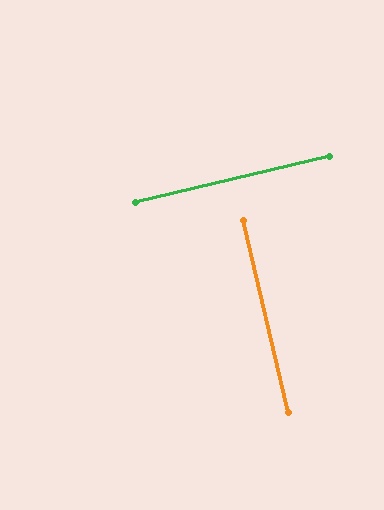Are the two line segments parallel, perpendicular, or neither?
Perpendicular — they meet at approximately 90°.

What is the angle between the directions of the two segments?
Approximately 90 degrees.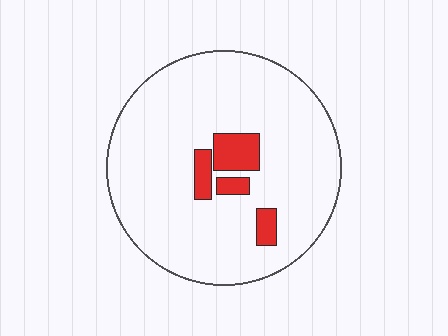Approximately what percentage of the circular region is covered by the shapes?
Approximately 10%.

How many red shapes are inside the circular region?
4.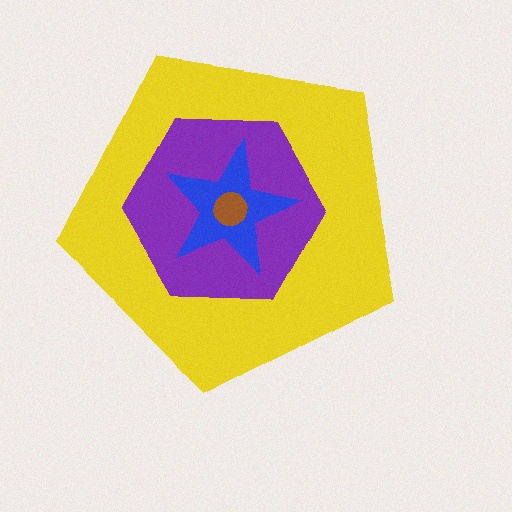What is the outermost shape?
The yellow pentagon.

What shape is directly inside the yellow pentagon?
The purple hexagon.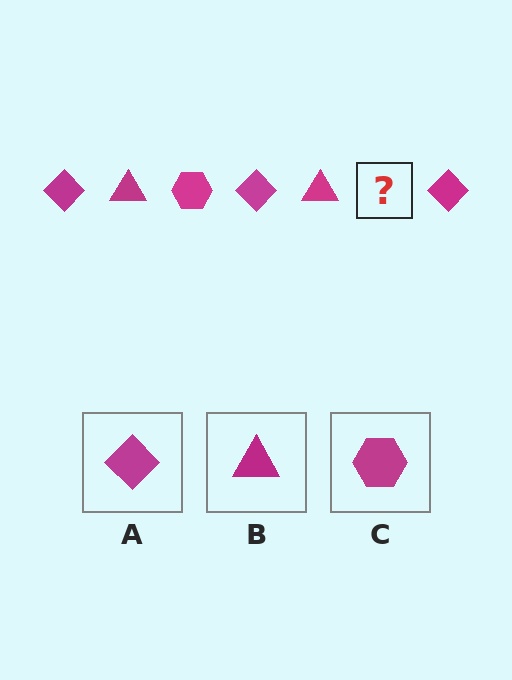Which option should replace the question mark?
Option C.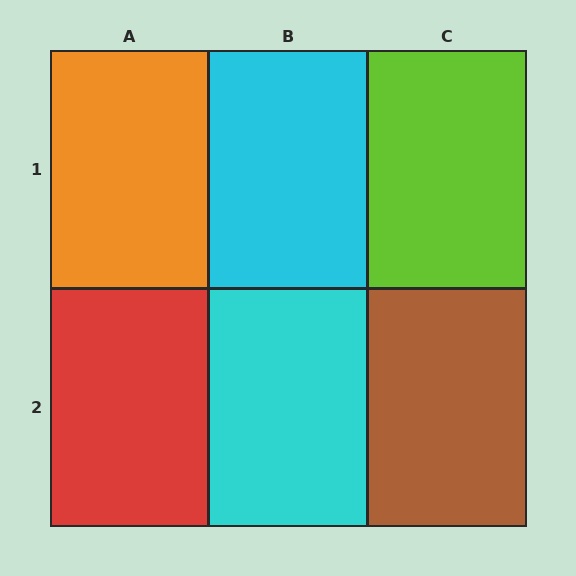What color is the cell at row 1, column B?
Cyan.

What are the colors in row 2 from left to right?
Red, cyan, brown.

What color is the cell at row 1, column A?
Orange.